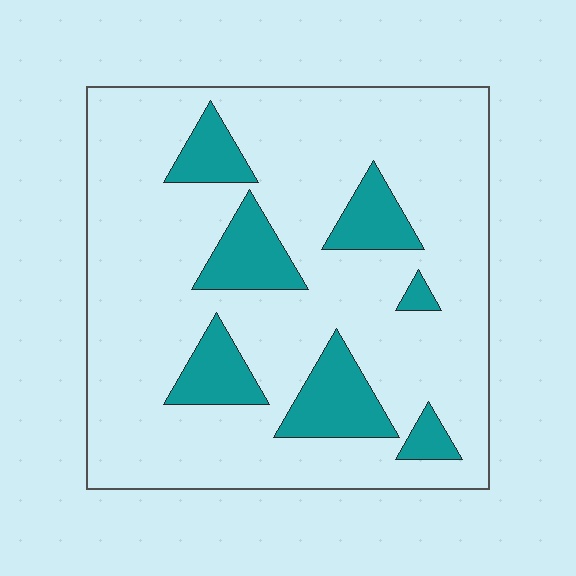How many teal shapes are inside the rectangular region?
7.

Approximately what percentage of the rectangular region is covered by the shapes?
Approximately 20%.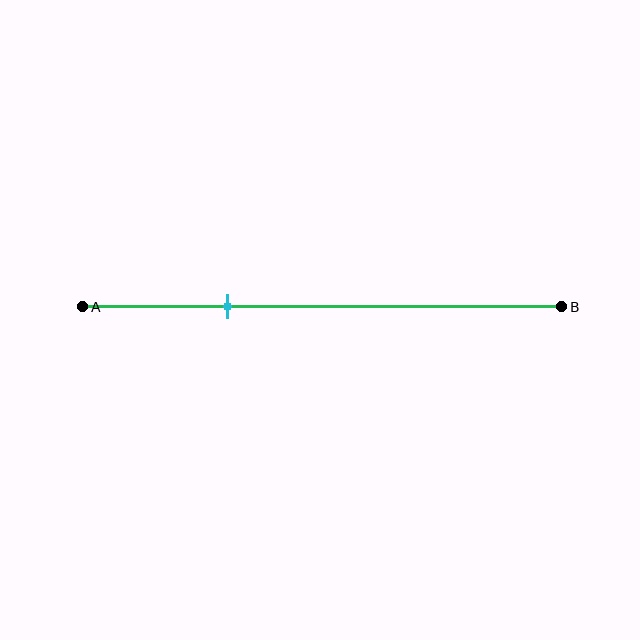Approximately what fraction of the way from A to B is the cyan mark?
The cyan mark is approximately 30% of the way from A to B.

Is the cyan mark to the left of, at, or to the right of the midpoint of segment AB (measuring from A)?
The cyan mark is to the left of the midpoint of segment AB.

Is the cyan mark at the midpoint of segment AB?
No, the mark is at about 30% from A, not at the 50% midpoint.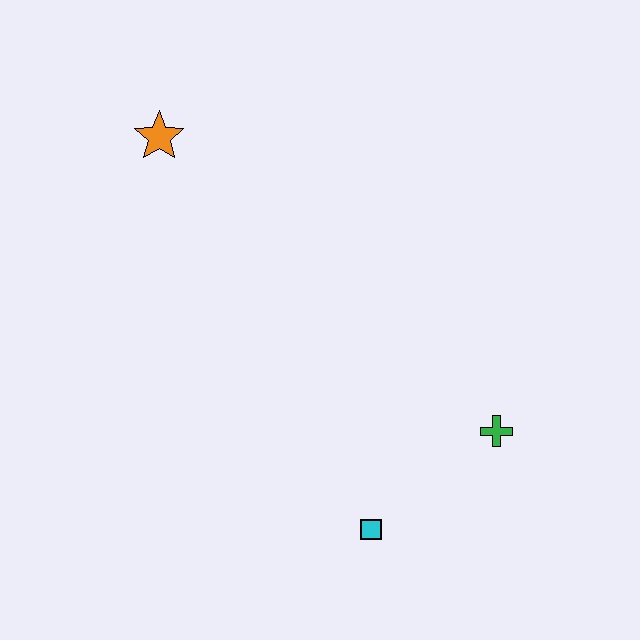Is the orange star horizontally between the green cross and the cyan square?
No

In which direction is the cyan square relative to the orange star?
The cyan square is below the orange star.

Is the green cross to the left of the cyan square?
No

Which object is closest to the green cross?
The cyan square is closest to the green cross.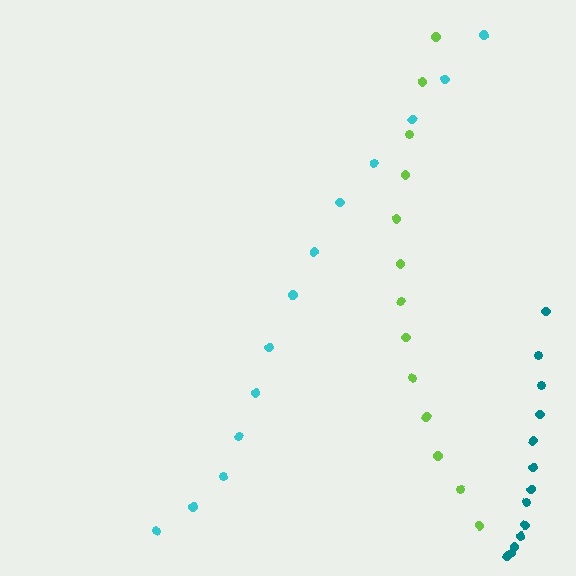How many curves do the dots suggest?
There are 3 distinct paths.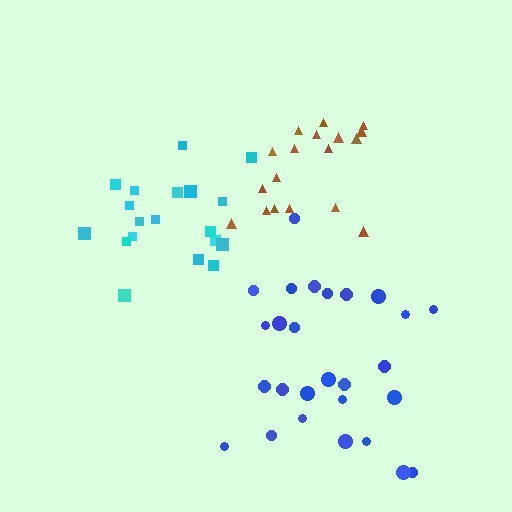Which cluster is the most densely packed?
Brown.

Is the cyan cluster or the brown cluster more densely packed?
Brown.